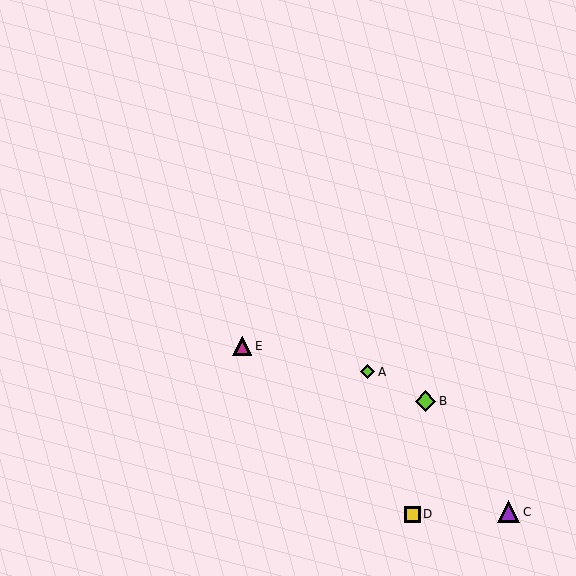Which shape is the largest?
The purple triangle (labeled C) is the largest.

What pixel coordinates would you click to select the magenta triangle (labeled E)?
Click at (242, 346) to select the magenta triangle E.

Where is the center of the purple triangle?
The center of the purple triangle is at (509, 512).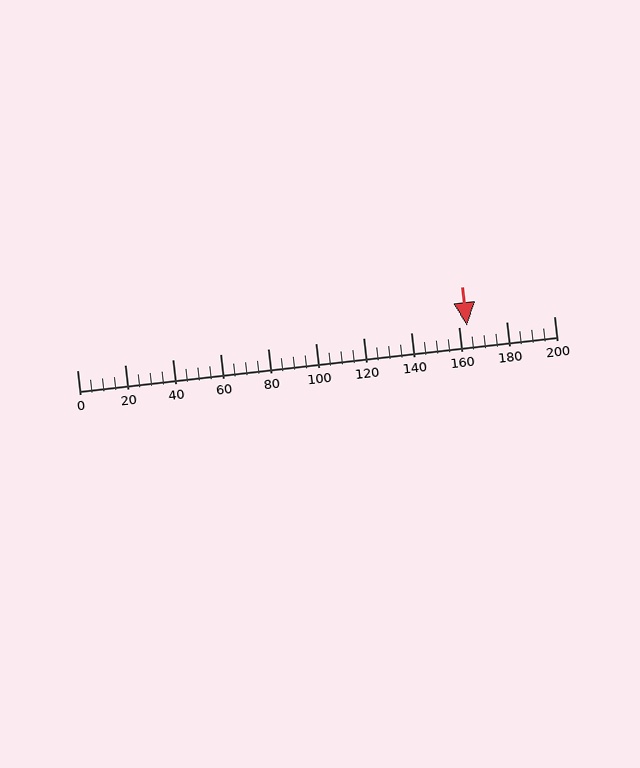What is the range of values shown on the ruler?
The ruler shows values from 0 to 200.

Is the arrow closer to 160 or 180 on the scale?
The arrow is closer to 160.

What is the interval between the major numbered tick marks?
The major tick marks are spaced 20 units apart.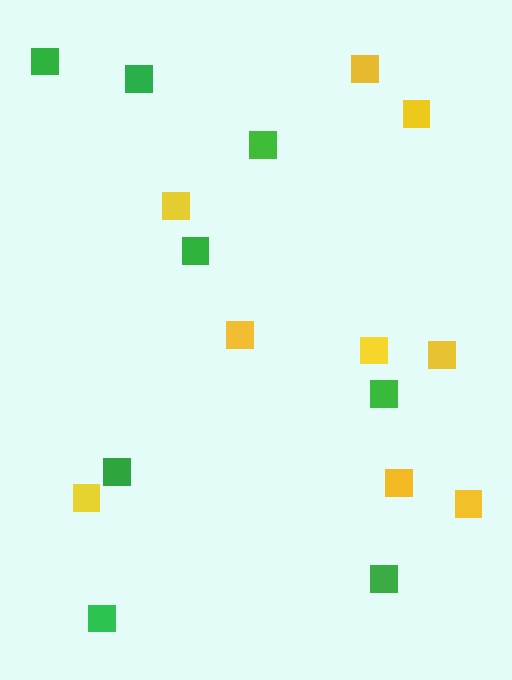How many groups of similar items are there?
There are 2 groups: one group of green squares (8) and one group of yellow squares (9).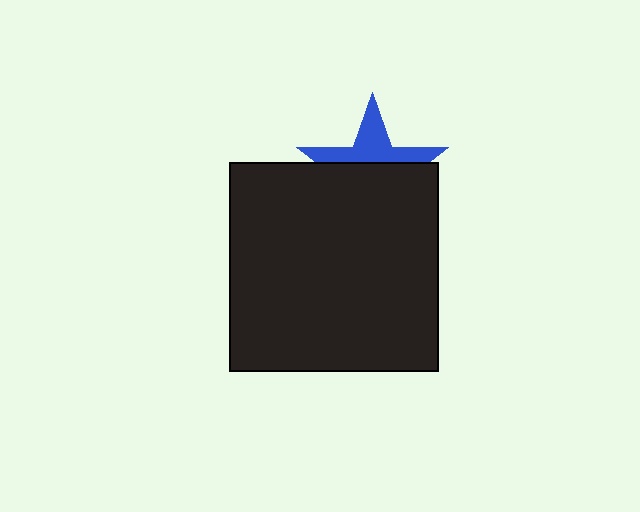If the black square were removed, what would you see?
You would see the complete blue star.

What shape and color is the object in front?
The object in front is a black square.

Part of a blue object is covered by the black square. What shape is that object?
It is a star.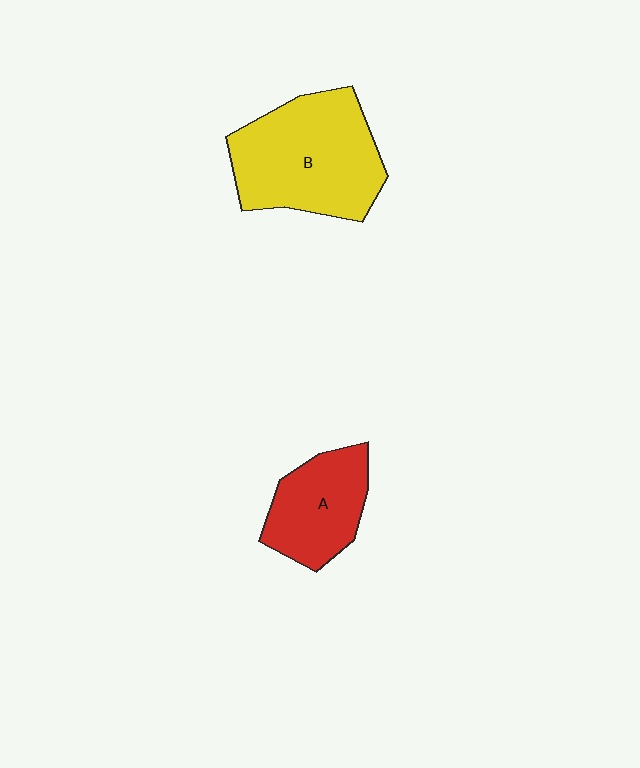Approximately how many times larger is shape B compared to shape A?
Approximately 1.7 times.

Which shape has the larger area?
Shape B (yellow).